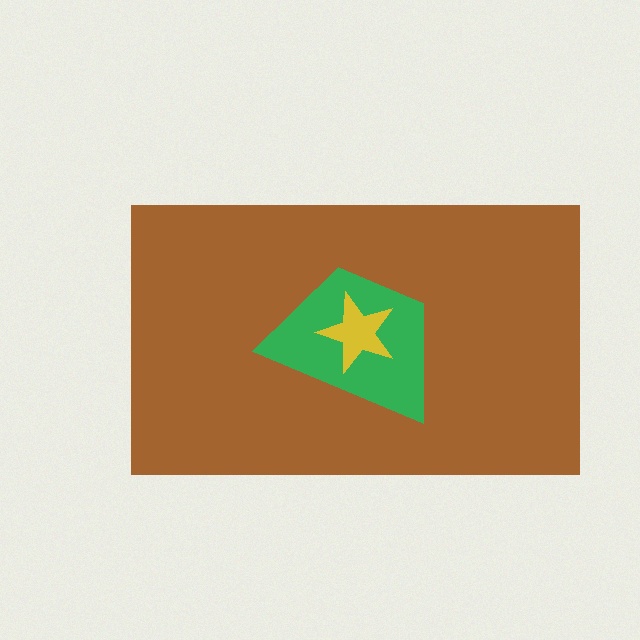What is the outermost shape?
The brown rectangle.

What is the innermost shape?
The yellow star.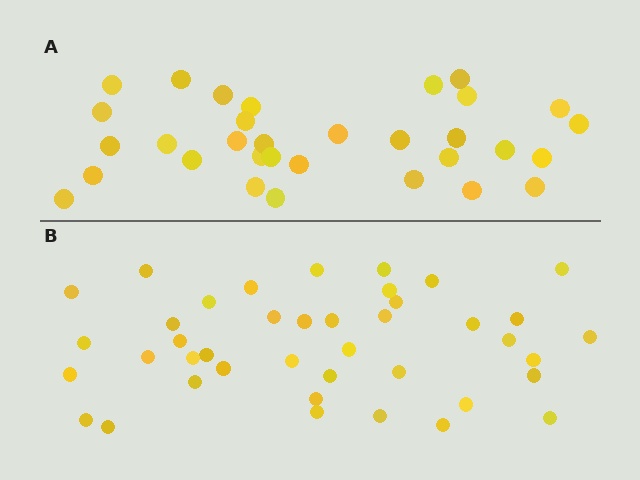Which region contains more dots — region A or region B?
Region B (the bottom region) has more dots.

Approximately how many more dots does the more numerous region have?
Region B has roughly 8 or so more dots than region A.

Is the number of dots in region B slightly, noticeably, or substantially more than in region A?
Region B has noticeably more, but not dramatically so. The ratio is roughly 1.3 to 1.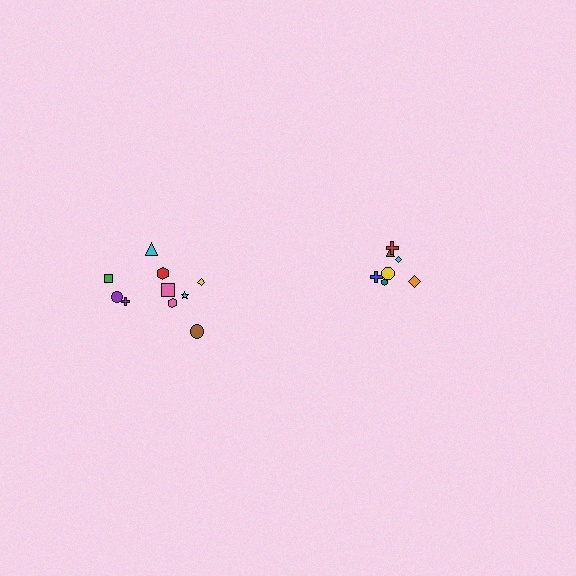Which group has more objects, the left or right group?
The left group.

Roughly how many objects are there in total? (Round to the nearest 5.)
Roughly 15 objects in total.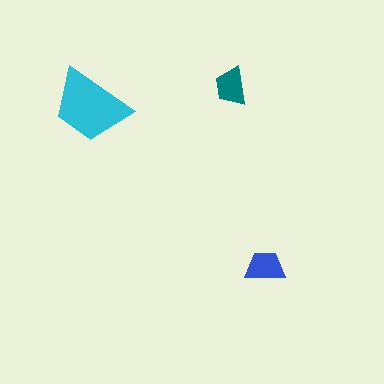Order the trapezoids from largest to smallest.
the cyan one, the blue one, the teal one.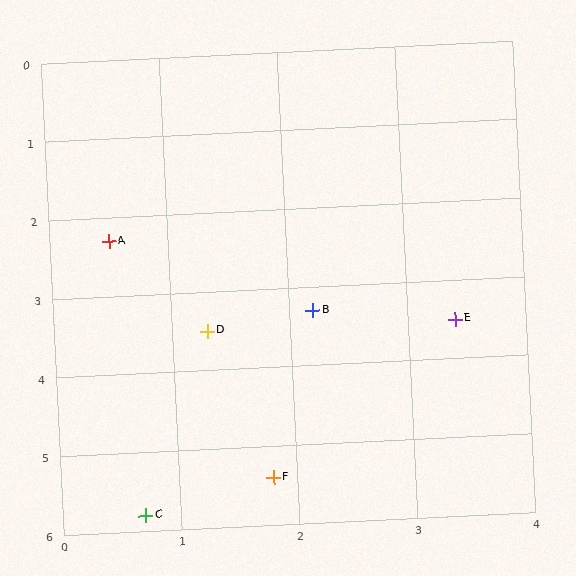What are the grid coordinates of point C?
Point C is at approximately (0.7, 5.8).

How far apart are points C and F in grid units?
Points C and F are about 1.2 grid units apart.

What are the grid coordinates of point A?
Point A is at approximately (0.5, 2.3).